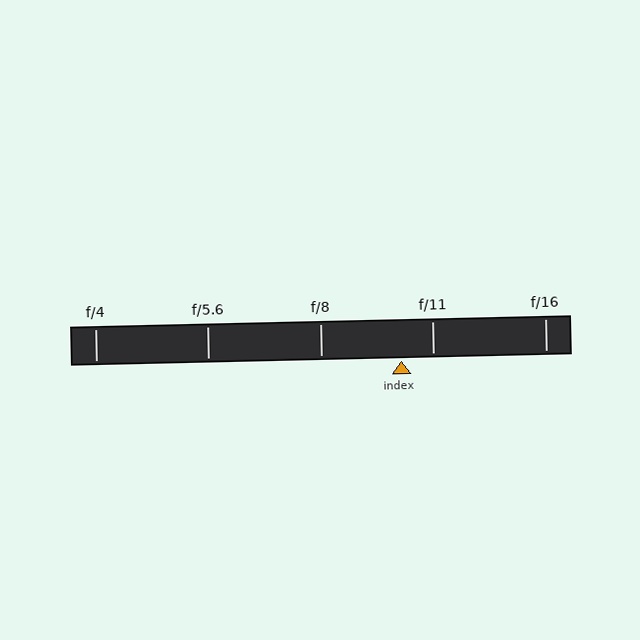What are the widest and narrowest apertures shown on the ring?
The widest aperture shown is f/4 and the narrowest is f/16.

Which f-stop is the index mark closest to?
The index mark is closest to f/11.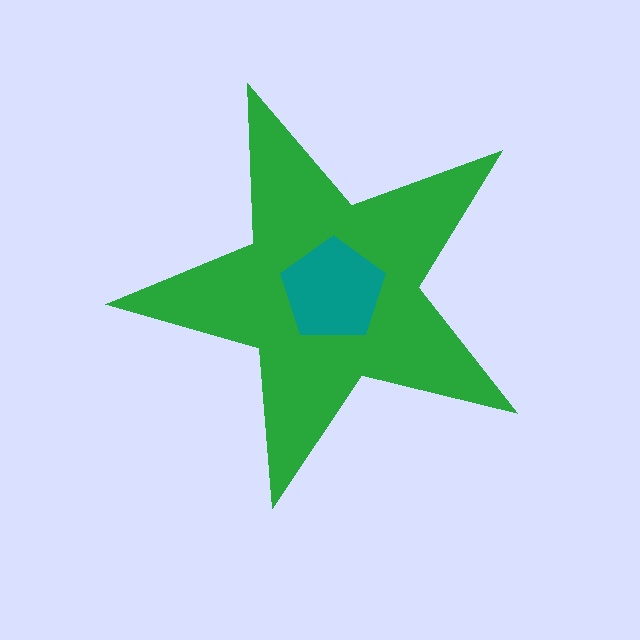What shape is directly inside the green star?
The teal pentagon.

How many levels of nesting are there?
2.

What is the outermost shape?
The green star.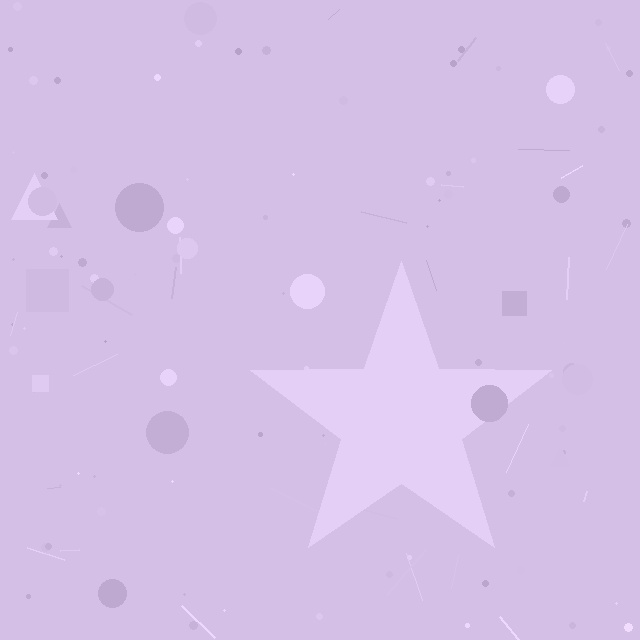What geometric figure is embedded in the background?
A star is embedded in the background.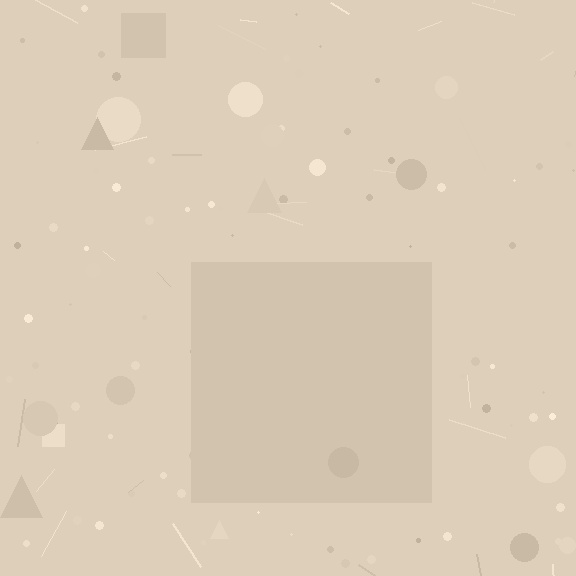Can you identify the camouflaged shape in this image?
The camouflaged shape is a square.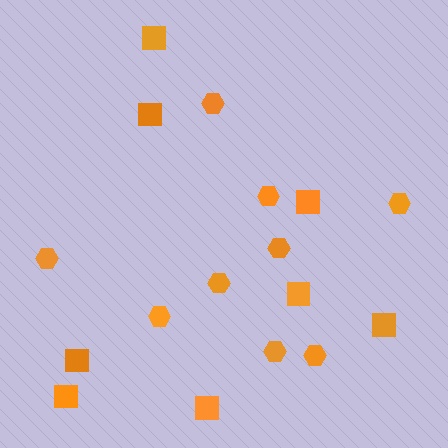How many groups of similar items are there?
There are 2 groups: one group of hexagons (9) and one group of squares (8).